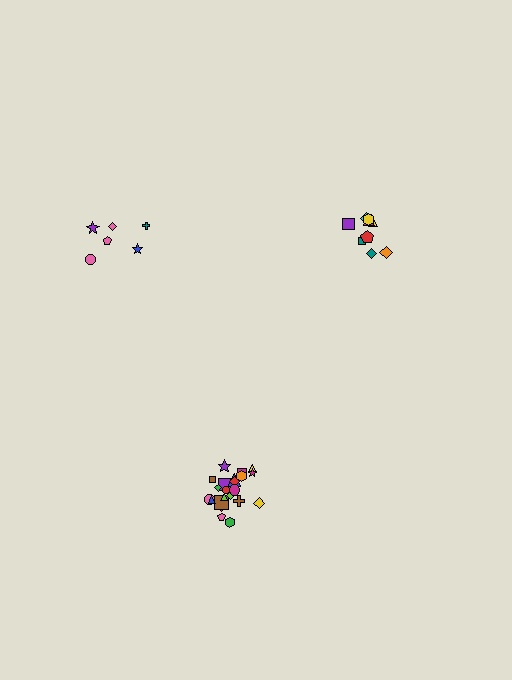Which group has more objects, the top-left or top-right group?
The top-right group.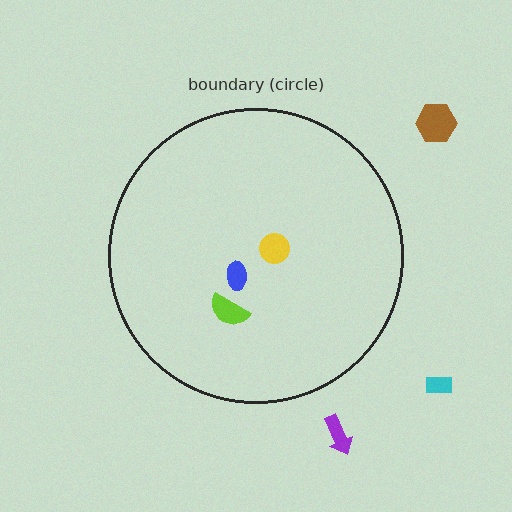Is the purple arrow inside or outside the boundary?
Outside.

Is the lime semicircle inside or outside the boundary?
Inside.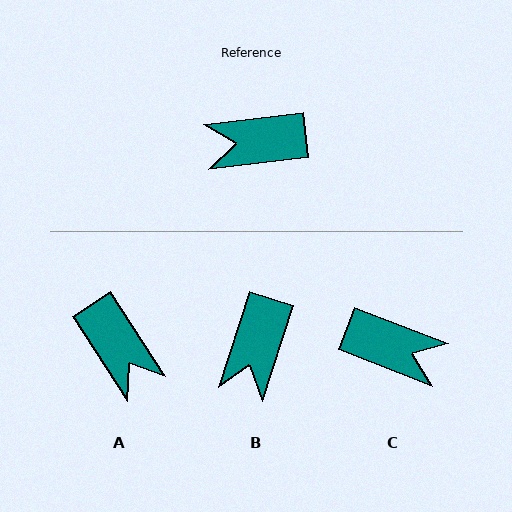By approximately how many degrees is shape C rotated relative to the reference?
Approximately 152 degrees counter-clockwise.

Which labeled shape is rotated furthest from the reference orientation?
C, about 152 degrees away.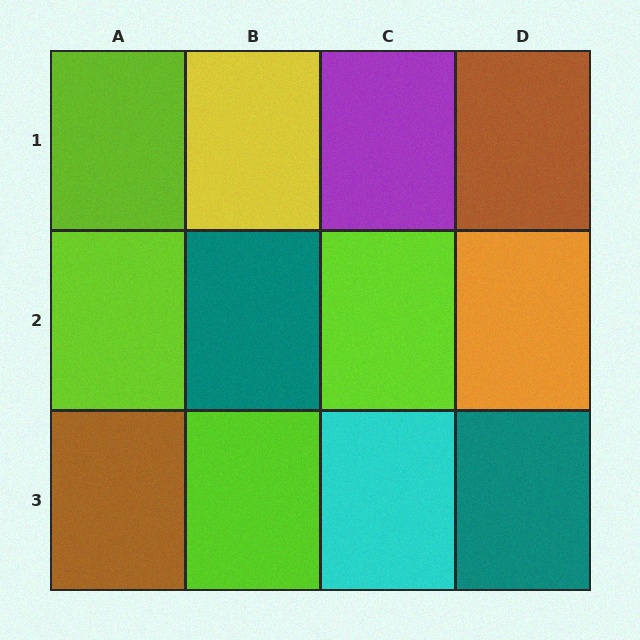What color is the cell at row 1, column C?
Purple.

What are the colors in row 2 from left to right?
Lime, teal, lime, orange.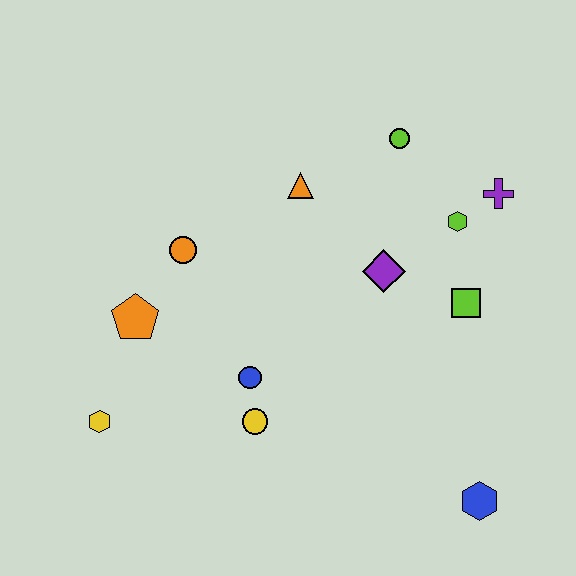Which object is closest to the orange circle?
The orange pentagon is closest to the orange circle.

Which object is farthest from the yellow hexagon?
The purple cross is farthest from the yellow hexagon.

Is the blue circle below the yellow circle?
No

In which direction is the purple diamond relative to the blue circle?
The purple diamond is to the right of the blue circle.